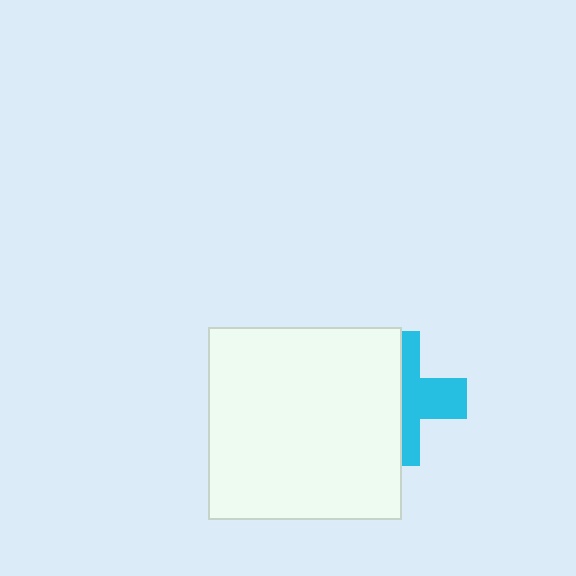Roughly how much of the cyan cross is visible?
About half of it is visible (roughly 47%).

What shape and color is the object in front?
The object in front is a white square.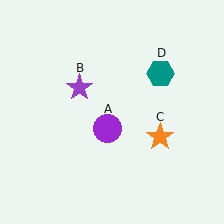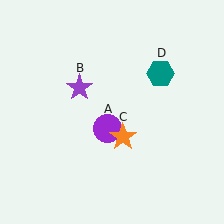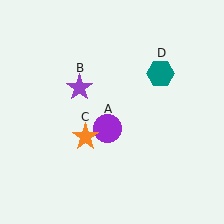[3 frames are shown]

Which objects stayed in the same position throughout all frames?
Purple circle (object A) and purple star (object B) and teal hexagon (object D) remained stationary.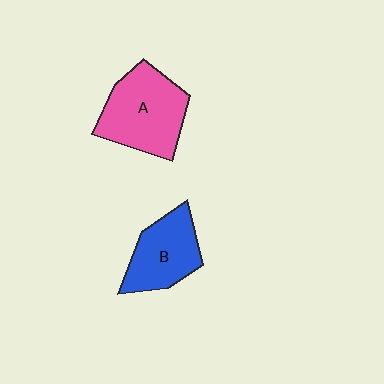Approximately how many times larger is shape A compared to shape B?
Approximately 1.3 times.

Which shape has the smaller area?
Shape B (blue).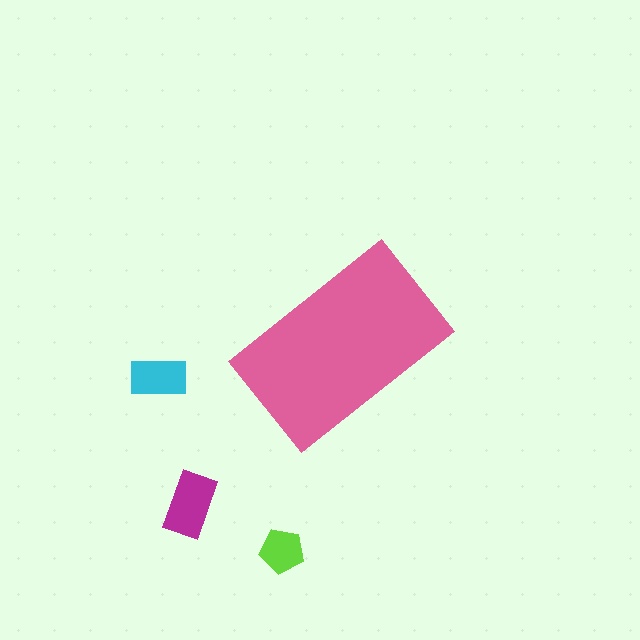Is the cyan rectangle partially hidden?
No, the cyan rectangle is fully visible.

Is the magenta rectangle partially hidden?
No, the magenta rectangle is fully visible.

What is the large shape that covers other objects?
A pink rectangle.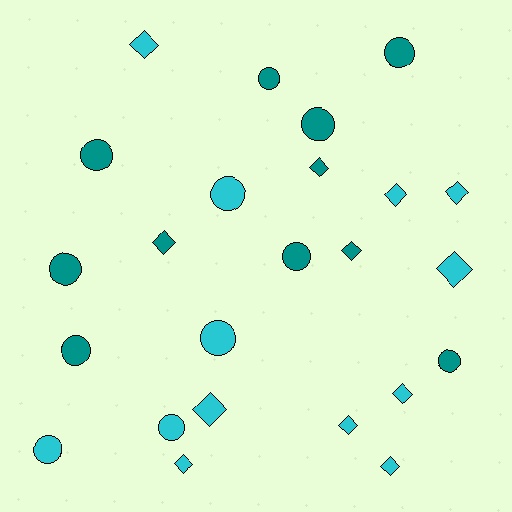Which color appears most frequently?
Cyan, with 13 objects.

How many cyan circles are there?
There are 4 cyan circles.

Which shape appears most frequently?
Circle, with 12 objects.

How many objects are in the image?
There are 24 objects.